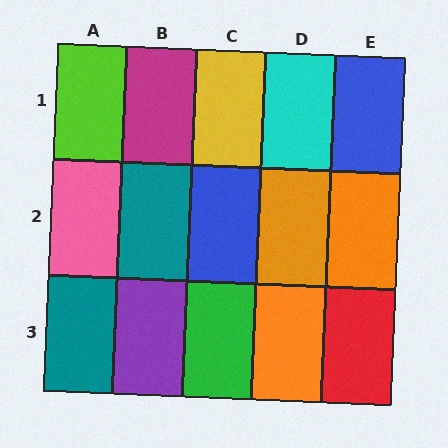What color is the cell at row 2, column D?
Orange.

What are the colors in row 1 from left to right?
Lime, magenta, yellow, cyan, blue.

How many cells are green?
1 cell is green.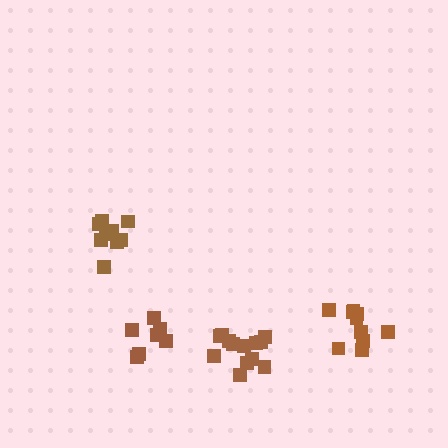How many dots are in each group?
Group 1: 13 dots, Group 2: 8 dots, Group 3: 10 dots, Group 4: 9 dots (40 total).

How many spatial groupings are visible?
There are 4 spatial groupings.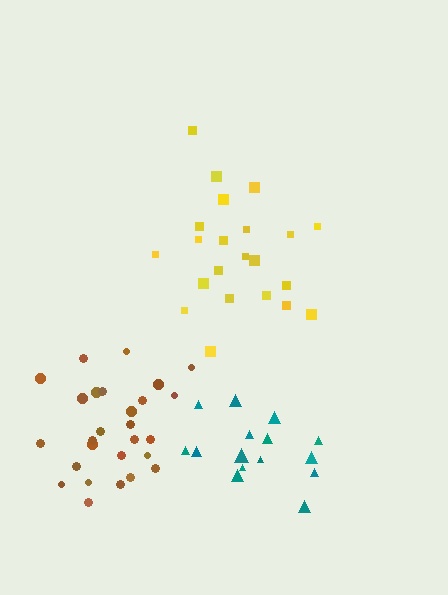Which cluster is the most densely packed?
Brown.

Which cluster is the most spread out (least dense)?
Yellow.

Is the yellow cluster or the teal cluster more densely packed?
Teal.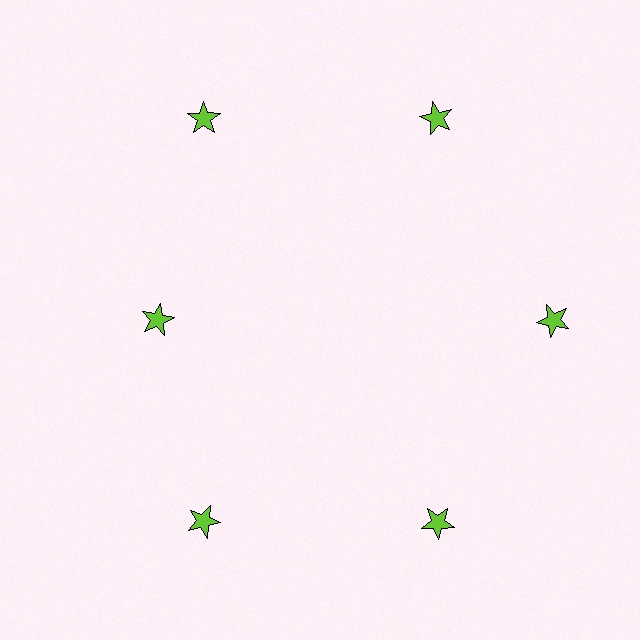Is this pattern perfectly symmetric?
No. The 6 lime stars are arranged in a ring, but one element near the 9 o'clock position is pulled inward toward the center, breaking the 6-fold rotational symmetry.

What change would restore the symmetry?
The symmetry would be restored by moving it outward, back onto the ring so that all 6 stars sit at equal angles and equal distance from the center.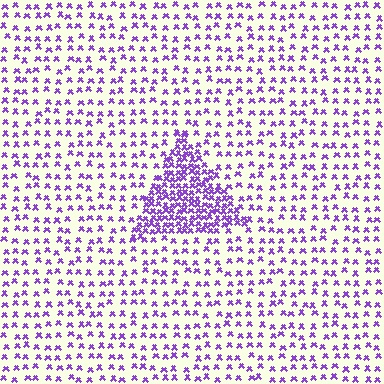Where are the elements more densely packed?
The elements are more densely packed inside the triangle boundary.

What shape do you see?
I see a triangle.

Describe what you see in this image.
The image contains small purple elements arranged at two different densities. A triangle-shaped region is visible where the elements are more densely packed than the surrounding area.